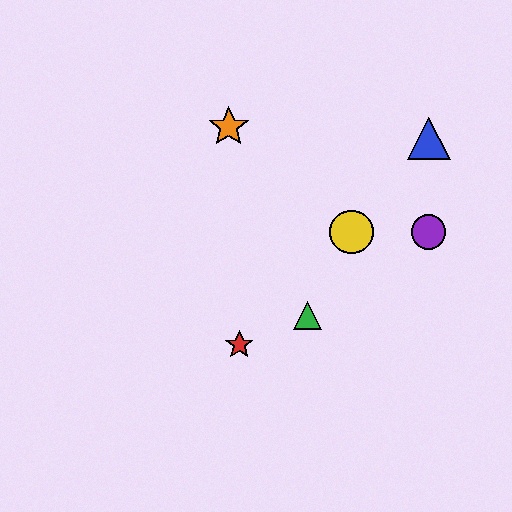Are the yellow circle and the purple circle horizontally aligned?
Yes, both are at y≈232.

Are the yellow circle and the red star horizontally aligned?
No, the yellow circle is at y≈232 and the red star is at y≈345.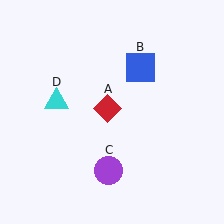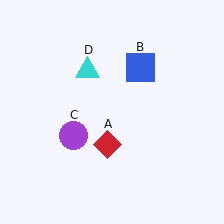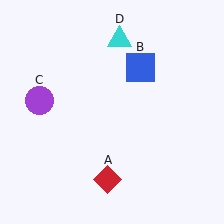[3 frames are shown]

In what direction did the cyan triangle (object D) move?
The cyan triangle (object D) moved up and to the right.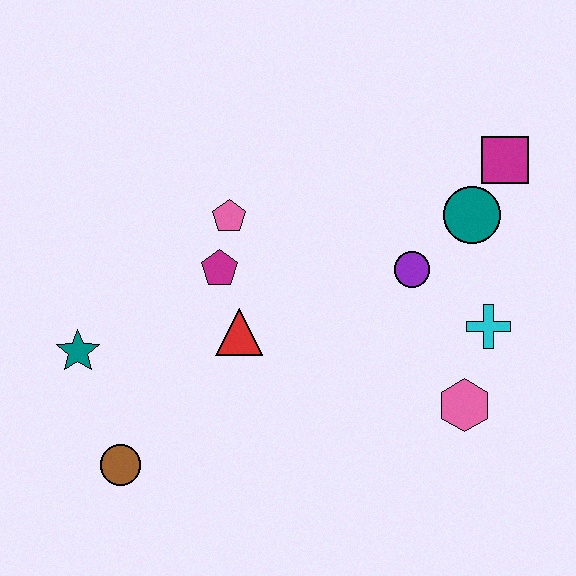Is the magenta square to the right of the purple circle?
Yes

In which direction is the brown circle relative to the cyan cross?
The brown circle is to the left of the cyan cross.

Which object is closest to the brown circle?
The teal star is closest to the brown circle.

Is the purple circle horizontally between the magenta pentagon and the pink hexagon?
Yes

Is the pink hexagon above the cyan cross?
No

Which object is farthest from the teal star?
The magenta square is farthest from the teal star.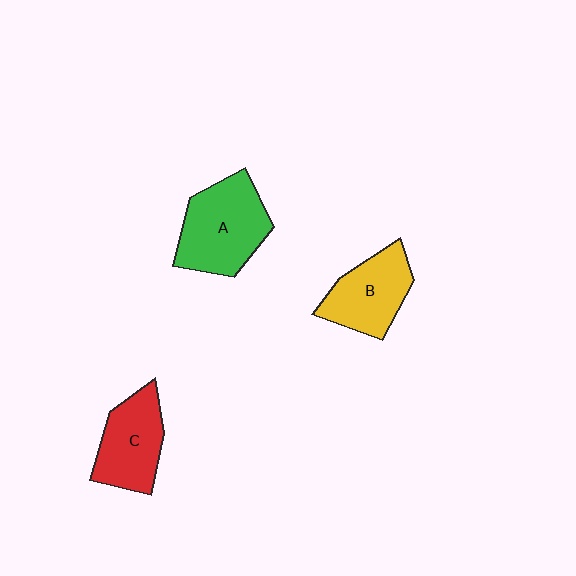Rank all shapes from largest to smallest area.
From largest to smallest: A (green), B (yellow), C (red).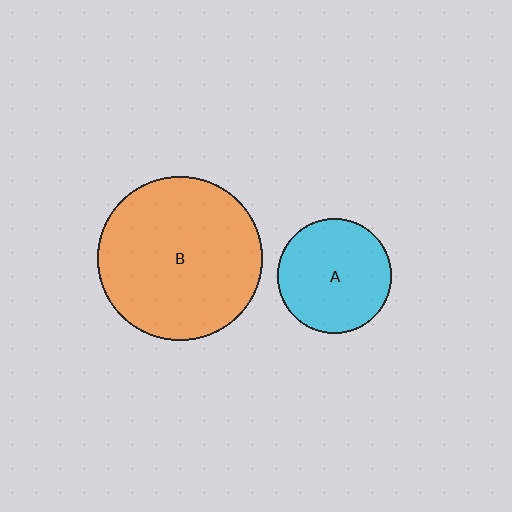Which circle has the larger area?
Circle B (orange).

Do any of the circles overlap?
No, none of the circles overlap.